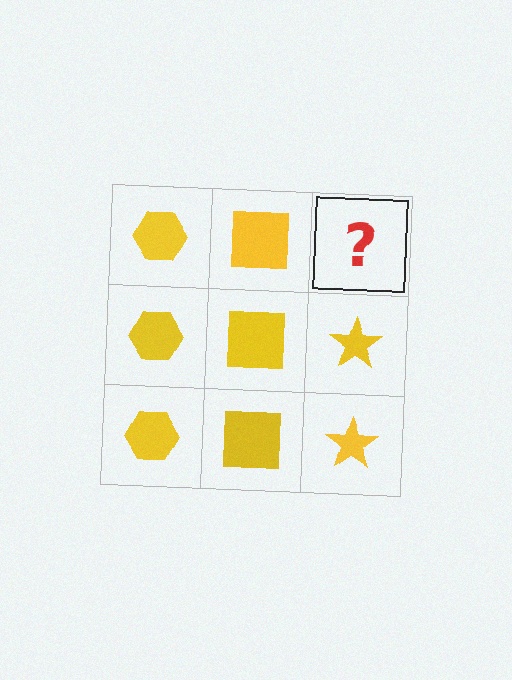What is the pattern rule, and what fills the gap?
The rule is that each column has a consistent shape. The gap should be filled with a yellow star.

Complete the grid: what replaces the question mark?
The question mark should be replaced with a yellow star.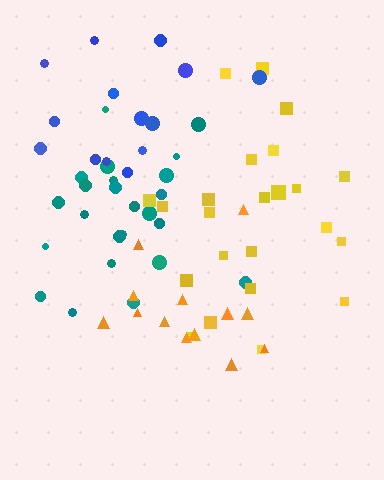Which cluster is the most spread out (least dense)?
Blue.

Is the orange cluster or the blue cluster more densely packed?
Orange.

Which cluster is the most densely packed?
Teal.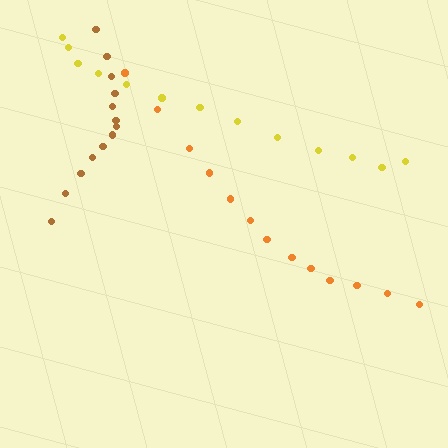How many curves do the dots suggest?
There are 3 distinct paths.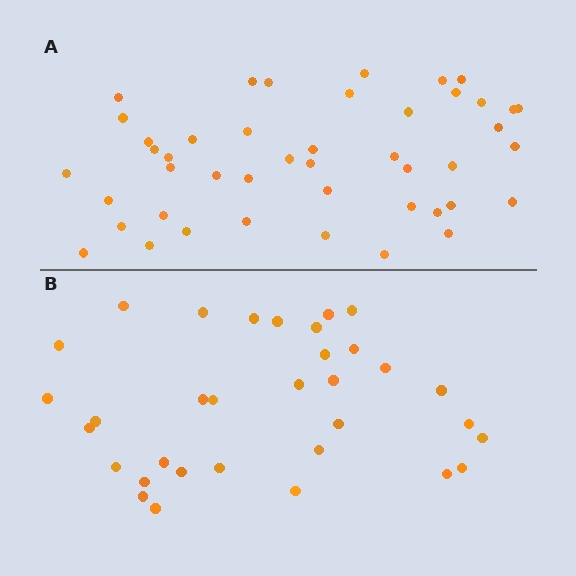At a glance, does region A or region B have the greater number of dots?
Region A (the top region) has more dots.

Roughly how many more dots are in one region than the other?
Region A has roughly 12 or so more dots than region B.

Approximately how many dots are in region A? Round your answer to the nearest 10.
About 40 dots. (The exact count is 45, which rounds to 40.)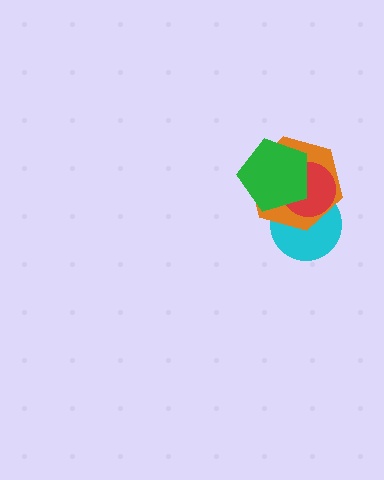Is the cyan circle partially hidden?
Yes, it is partially covered by another shape.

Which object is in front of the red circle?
The green pentagon is in front of the red circle.